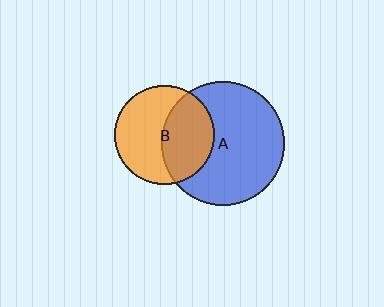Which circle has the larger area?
Circle A (blue).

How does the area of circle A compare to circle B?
Approximately 1.5 times.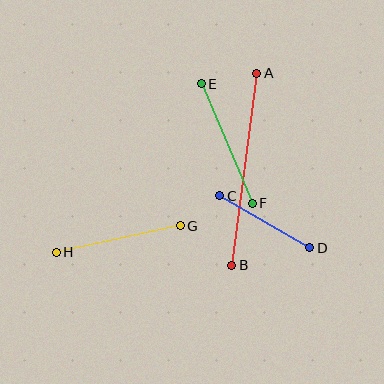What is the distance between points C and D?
The distance is approximately 104 pixels.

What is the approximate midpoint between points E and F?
The midpoint is at approximately (227, 143) pixels.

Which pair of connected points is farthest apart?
Points A and B are farthest apart.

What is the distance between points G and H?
The distance is approximately 127 pixels.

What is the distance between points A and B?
The distance is approximately 193 pixels.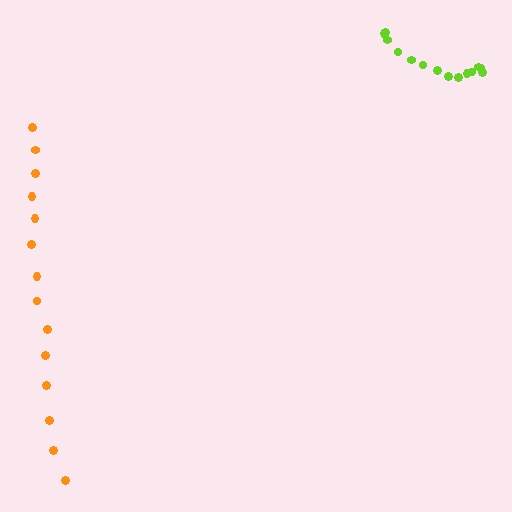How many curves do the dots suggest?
There are 2 distinct paths.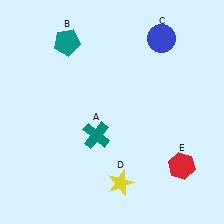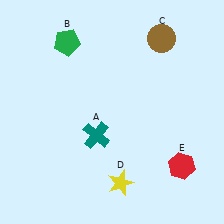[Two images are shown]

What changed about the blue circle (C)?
In Image 1, C is blue. In Image 2, it changed to brown.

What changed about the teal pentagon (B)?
In Image 1, B is teal. In Image 2, it changed to green.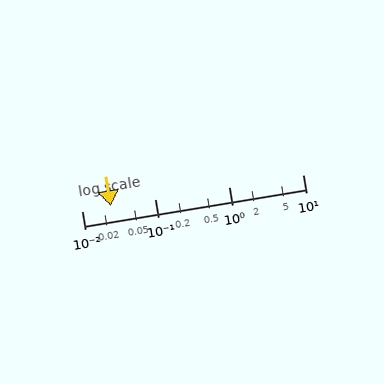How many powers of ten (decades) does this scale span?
The scale spans 3 decades, from 0.01 to 10.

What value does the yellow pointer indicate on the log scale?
The pointer indicates approximately 0.025.